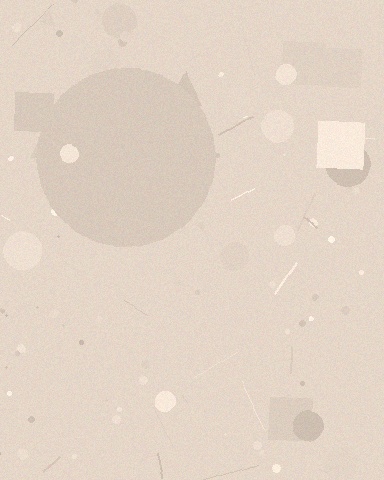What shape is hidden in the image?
A circle is hidden in the image.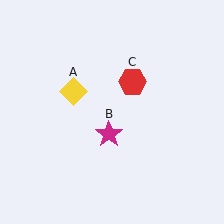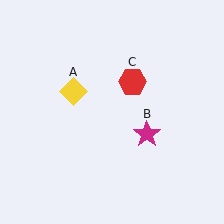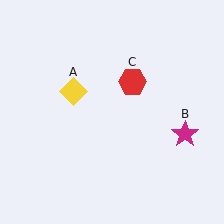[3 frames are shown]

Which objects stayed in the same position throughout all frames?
Yellow diamond (object A) and red hexagon (object C) remained stationary.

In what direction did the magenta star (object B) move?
The magenta star (object B) moved right.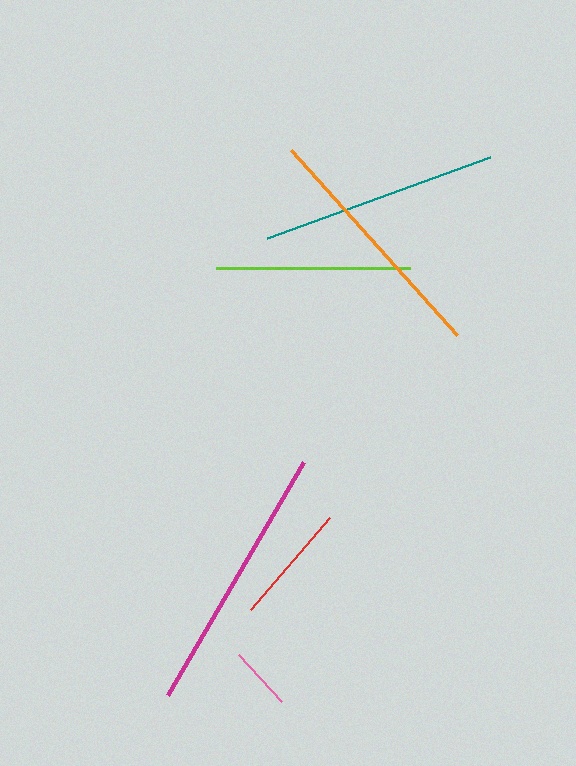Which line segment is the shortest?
The pink line is the shortest at approximately 64 pixels.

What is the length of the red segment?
The red segment is approximately 121 pixels long.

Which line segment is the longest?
The magenta line is the longest at approximately 270 pixels.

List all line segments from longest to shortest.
From longest to shortest: magenta, orange, teal, lime, red, pink.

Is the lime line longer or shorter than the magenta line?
The magenta line is longer than the lime line.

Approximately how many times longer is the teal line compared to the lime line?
The teal line is approximately 1.2 times the length of the lime line.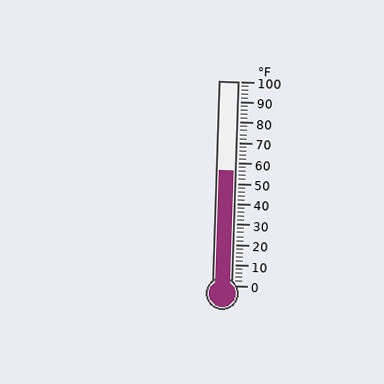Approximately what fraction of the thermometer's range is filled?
The thermometer is filled to approximately 55% of its range.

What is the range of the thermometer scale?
The thermometer scale ranges from 0°F to 100°F.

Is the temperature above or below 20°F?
The temperature is above 20°F.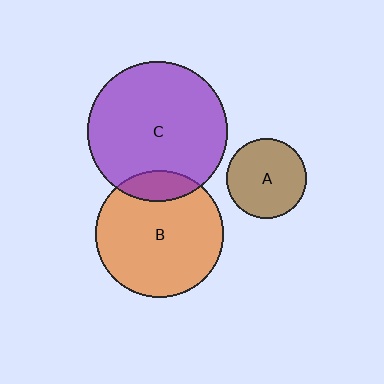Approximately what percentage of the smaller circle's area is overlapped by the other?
Approximately 15%.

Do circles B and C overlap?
Yes.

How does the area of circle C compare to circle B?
Approximately 1.2 times.